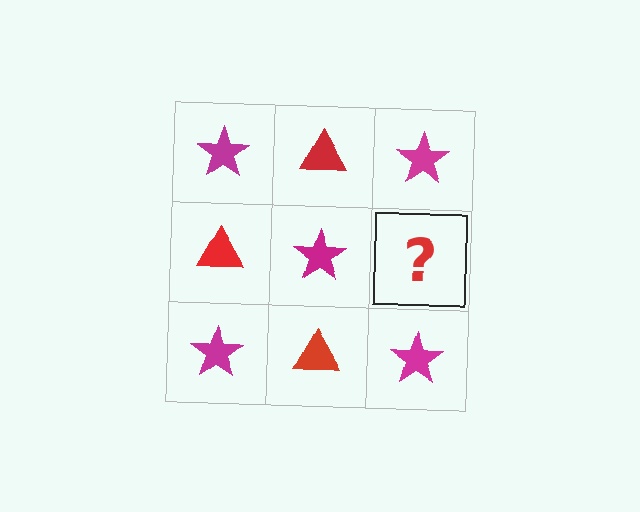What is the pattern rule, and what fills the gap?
The rule is that it alternates magenta star and red triangle in a checkerboard pattern. The gap should be filled with a red triangle.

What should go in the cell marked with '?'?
The missing cell should contain a red triangle.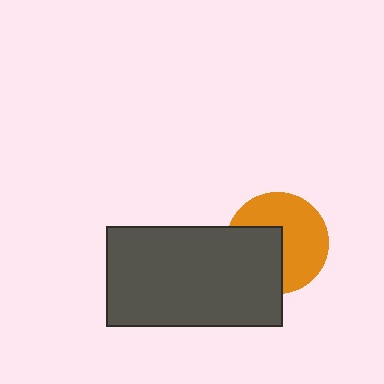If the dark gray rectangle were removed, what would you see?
You would see the complete orange circle.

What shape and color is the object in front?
The object in front is a dark gray rectangle.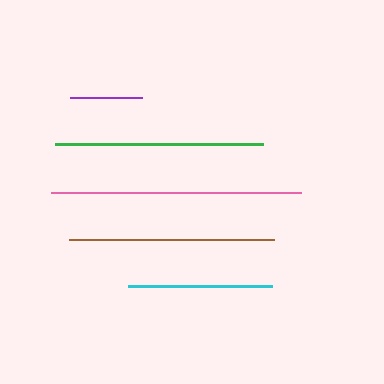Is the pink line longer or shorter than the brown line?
The pink line is longer than the brown line.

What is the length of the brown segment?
The brown segment is approximately 205 pixels long.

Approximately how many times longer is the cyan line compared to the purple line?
The cyan line is approximately 2.0 times the length of the purple line.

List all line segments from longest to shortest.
From longest to shortest: pink, green, brown, cyan, purple.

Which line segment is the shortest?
The purple line is the shortest at approximately 72 pixels.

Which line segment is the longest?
The pink line is the longest at approximately 249 pixels.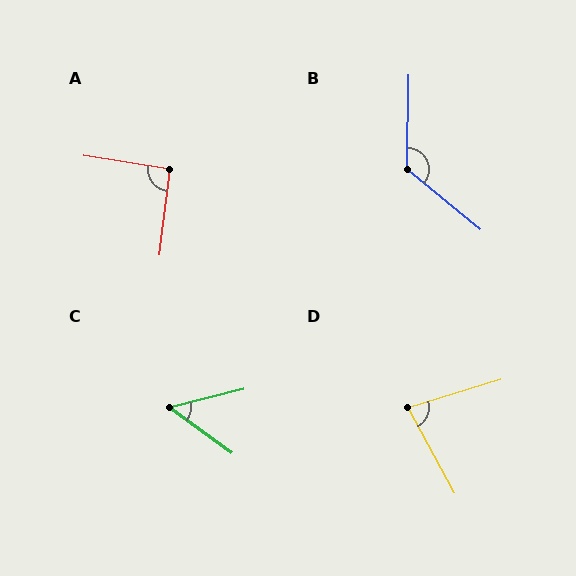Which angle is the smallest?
C, at approximately 50 degrees.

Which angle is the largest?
B, at approximately 129 degrees.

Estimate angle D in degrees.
Approximately 79 degrees.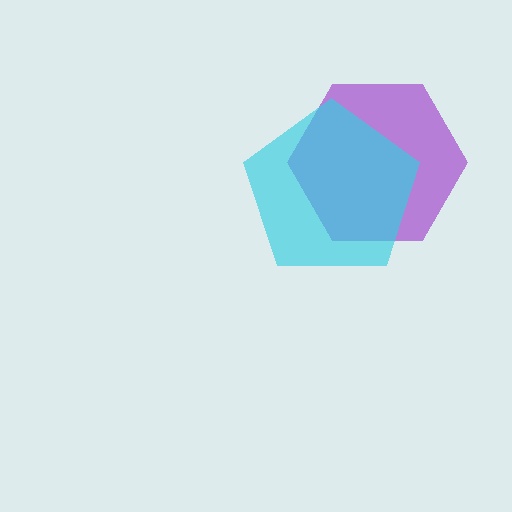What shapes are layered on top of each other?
The layered shapes are: a purple hexagon, a cyan pentagon.